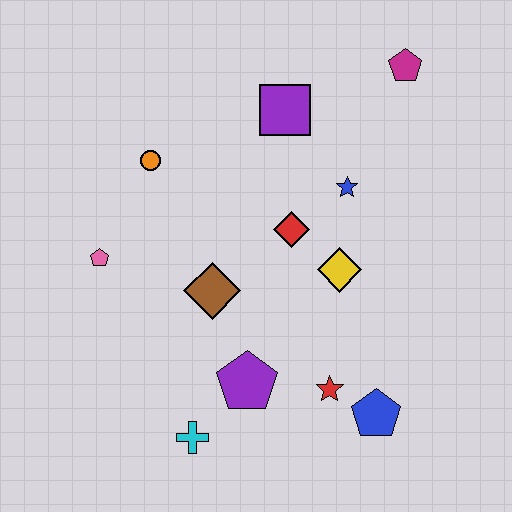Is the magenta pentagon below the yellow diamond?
No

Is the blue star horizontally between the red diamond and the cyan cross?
No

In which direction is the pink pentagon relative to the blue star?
The pink pentagon is to the left of the blue star.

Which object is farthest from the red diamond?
The cyan cross is farthest from the red diamond.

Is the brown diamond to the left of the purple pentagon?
Yes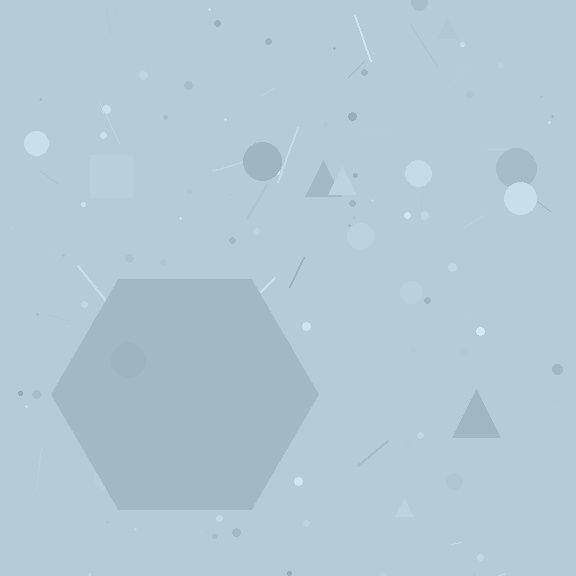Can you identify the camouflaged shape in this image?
The camouflaged shape is a hexagon.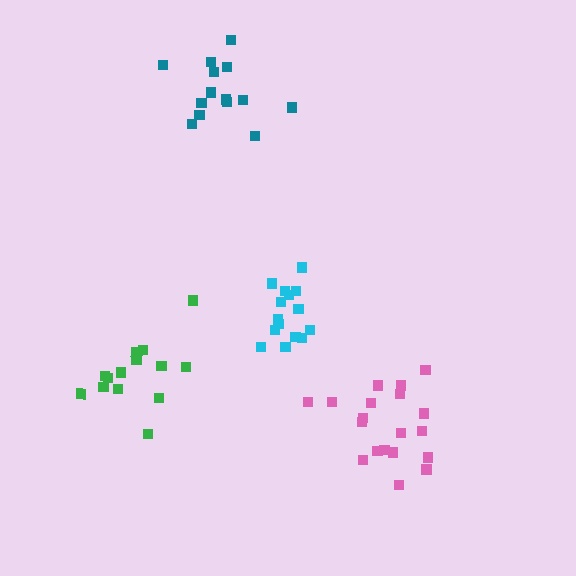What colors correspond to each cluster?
The clusters are colored: cyan, teal, pink, green.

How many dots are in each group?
Group 1: 15 dots, Group 2: 14 dots, Group 3: 19 dots, Group 4: 14 dots (62 total).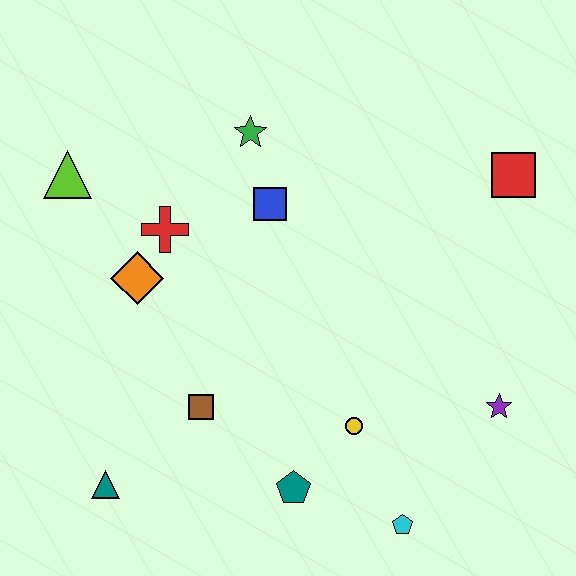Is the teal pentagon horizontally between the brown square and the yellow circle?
Yes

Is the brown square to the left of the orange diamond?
No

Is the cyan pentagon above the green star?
No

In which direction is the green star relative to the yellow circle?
The green star is above the yellow circle.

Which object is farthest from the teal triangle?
The red square is farthest from the teal triangle.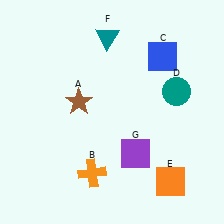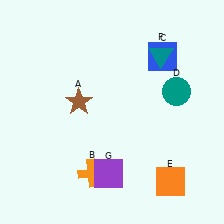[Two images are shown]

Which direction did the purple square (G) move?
The purple square (G) moved left.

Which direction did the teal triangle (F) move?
The teal triangle (F) moved right.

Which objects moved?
The objects that moved are: the teal triangle (F), the purple square (G).